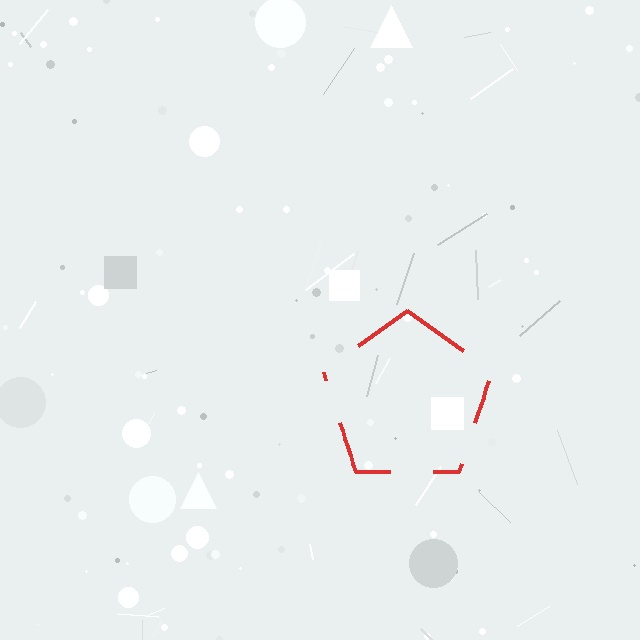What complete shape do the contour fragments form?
The contour fragments form a pentagon.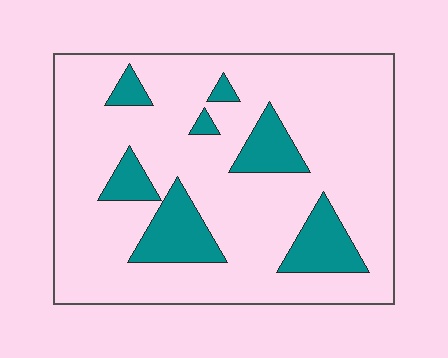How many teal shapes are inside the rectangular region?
7.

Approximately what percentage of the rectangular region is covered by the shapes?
Approximately 20%.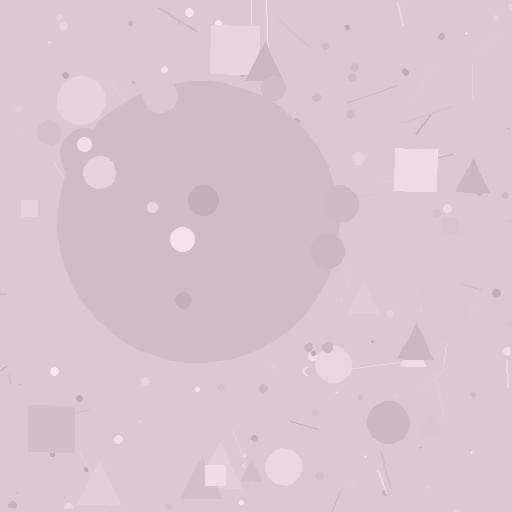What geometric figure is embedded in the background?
A circle is embedded in the background.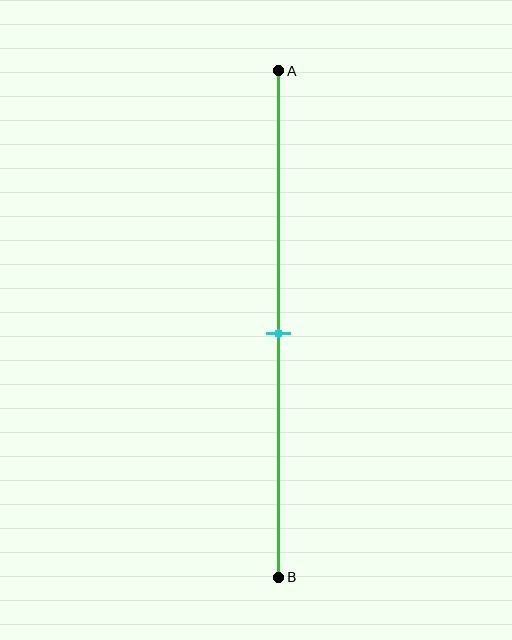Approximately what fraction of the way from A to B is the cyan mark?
The cyan mark is approximately 50% of the way from A to B.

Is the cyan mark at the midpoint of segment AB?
Yes, the mark is approximately at the midpoint.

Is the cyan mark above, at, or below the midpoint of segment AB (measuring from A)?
The cyan mark is approximately at the midpoint of segment AB.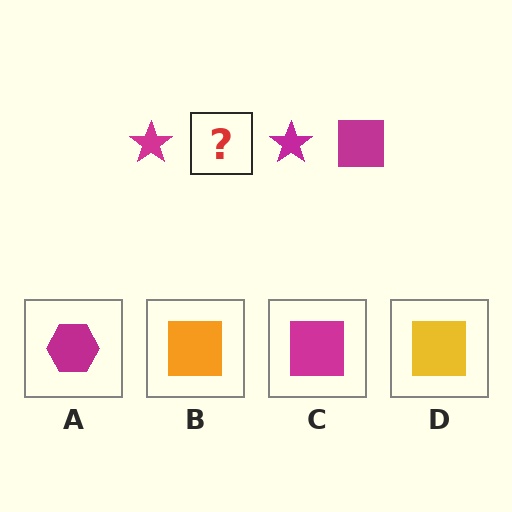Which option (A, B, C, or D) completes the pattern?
C.